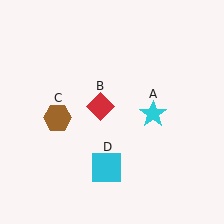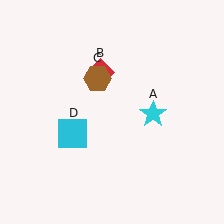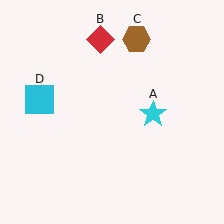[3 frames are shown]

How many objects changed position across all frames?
3 objects changed position: red diamond (object B), brown hexagon (object C), cyan square (object D).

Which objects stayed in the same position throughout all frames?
Cyan star (object A) remained stationary.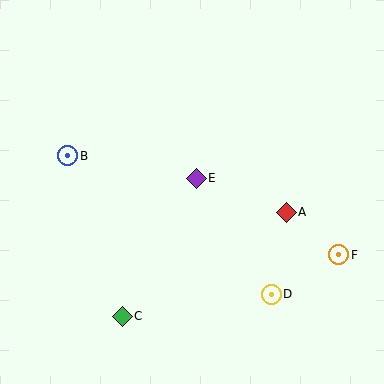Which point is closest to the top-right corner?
Point A is closest to the top-right corner.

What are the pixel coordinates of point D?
Point D is at (271, 294).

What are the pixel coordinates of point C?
Point C is at (122, 316).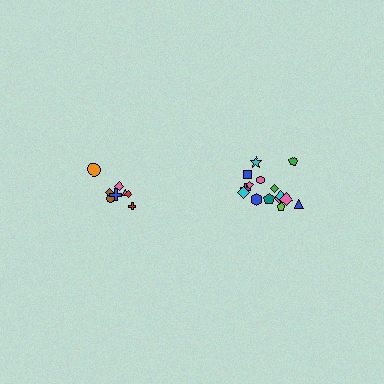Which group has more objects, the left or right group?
The right group.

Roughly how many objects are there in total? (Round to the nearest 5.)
Roughly 25 objects in total.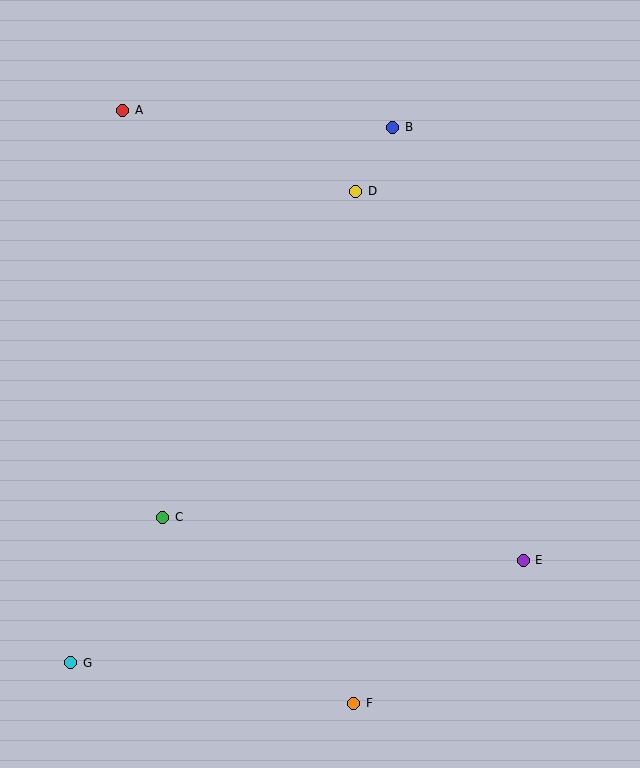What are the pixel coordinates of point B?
Point B is at (393, 127).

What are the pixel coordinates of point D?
Point D is at (356, 191).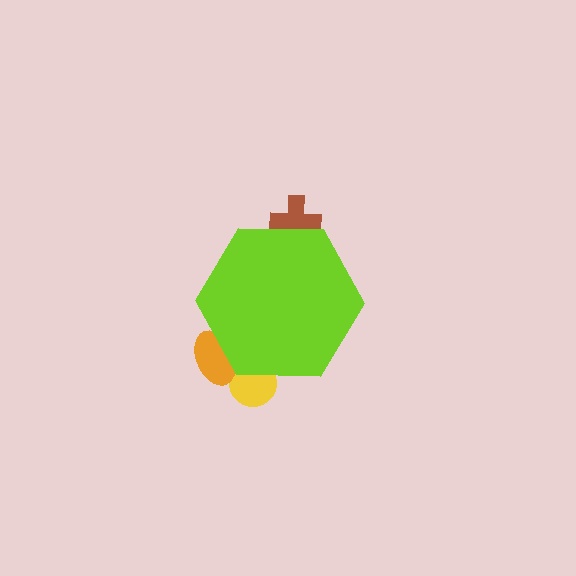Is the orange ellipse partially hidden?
Yes, the orange ellipse is partially hidden behind the lime hexagon.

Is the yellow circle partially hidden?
Yes, the yellow circle is partially hidden behind the lime hexagon.